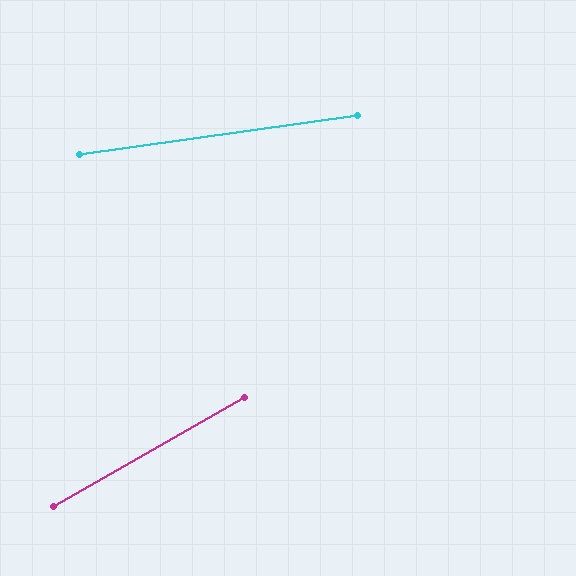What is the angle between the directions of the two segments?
Approximately 22 degrees.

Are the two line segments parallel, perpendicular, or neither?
Neither parallel nor perpendicular — they differ by about 22°.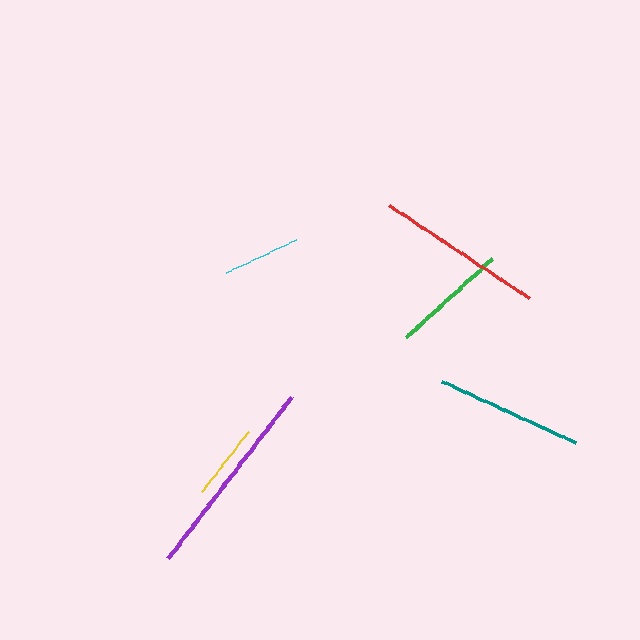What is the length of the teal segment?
The teal segment is approximately 147 pixels long.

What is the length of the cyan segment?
The cyan segment is approximately 76 pixels long.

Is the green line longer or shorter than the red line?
The red line is longer than the green line.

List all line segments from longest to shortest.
From longest to shortest: purple, red, teal, green, yellow, cyan.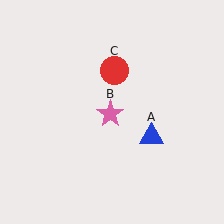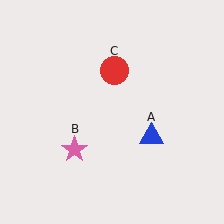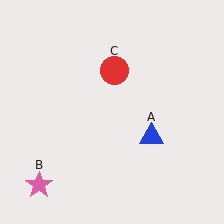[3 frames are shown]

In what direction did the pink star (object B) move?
The pink star (object B) moved down and to the left.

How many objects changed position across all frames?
1 object changed position: pink star (object B).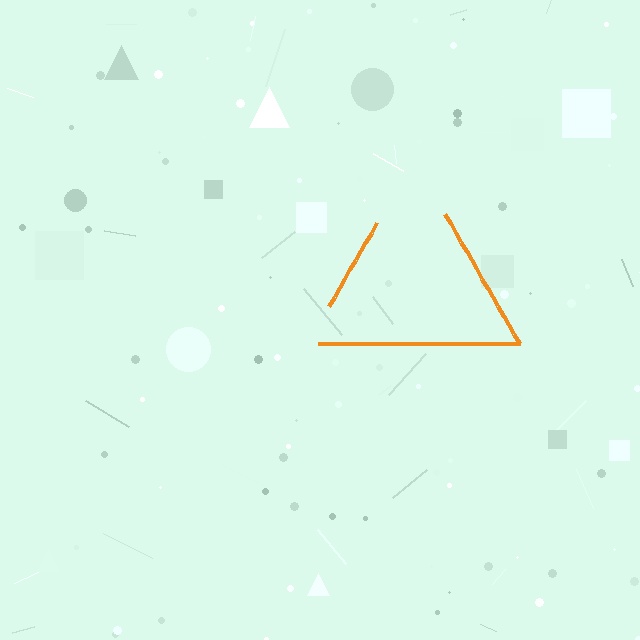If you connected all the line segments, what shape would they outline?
They would outline a triangle.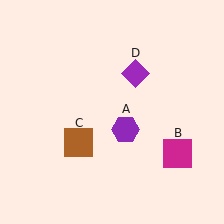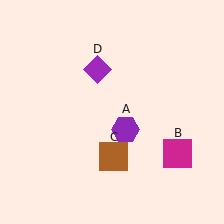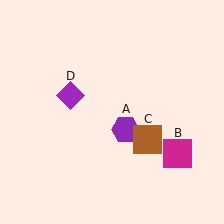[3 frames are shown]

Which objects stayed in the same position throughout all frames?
Purple hexagon (object A) and magenta square (object B) remained stationary.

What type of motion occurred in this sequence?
The brown square (object C), purple diamond (object D) rotated counterclockwise around the center of the scene.